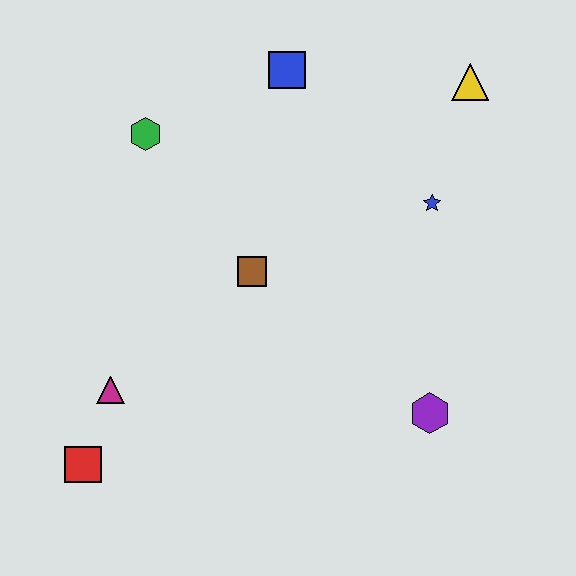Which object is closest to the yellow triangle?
The blue star is closest to the yellow triangle.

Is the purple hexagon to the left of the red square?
No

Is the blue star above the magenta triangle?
Yes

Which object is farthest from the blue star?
The red square is farthest from the blue star.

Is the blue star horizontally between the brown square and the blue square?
No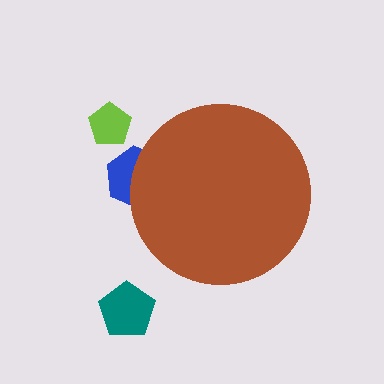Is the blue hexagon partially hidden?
Yes, the blue hexagon is partially hidden behind the brown circle.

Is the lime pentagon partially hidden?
No, the lime pentagon is fully visible.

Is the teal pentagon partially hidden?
No, the teal pentagon is fully visible.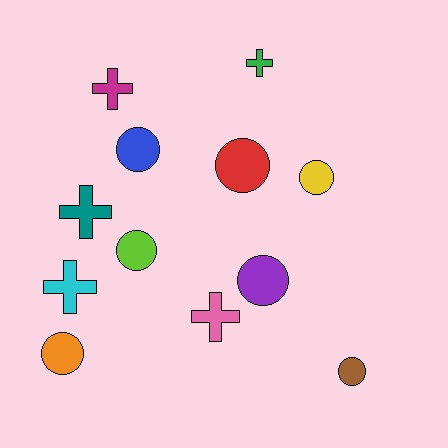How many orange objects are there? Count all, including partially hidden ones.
There is 1 orange object.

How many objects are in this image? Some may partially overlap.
There are 12 objects.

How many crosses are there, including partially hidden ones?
There are 5 crosses.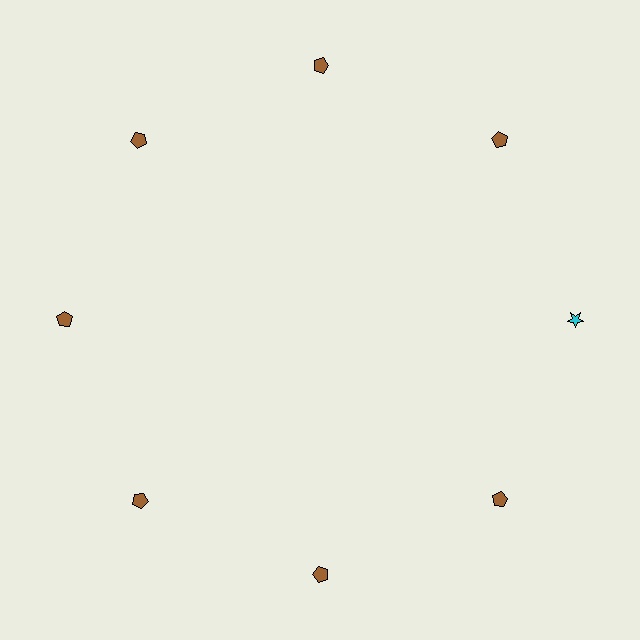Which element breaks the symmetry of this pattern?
The cyan star at roughly the 3 o'clock position breaks the symmetry. All other shapes are brown pentagons.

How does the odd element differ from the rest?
It differs in both color (cyan instead of brown) and shape (star instead of pentagon).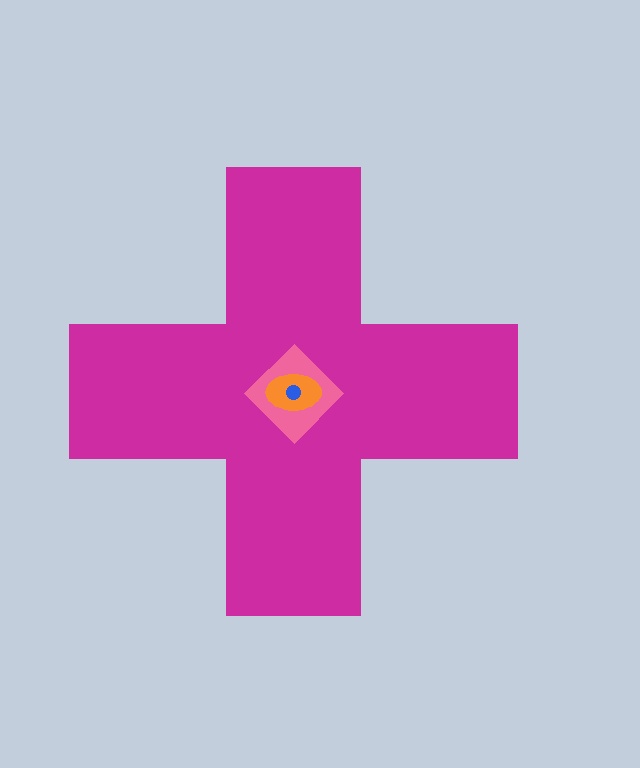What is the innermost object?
The blue circle.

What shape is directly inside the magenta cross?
The pink diamond.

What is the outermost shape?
The magenta cross.